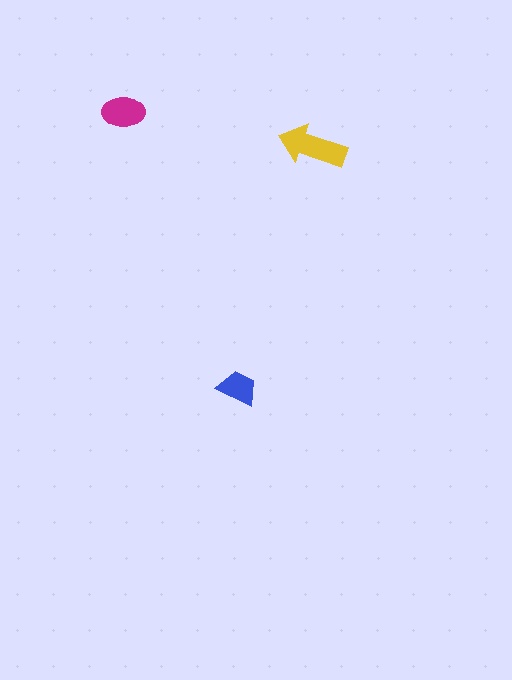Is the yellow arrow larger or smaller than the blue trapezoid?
Larger.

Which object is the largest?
The yellow arrow.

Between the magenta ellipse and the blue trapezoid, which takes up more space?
The magenta ellipse.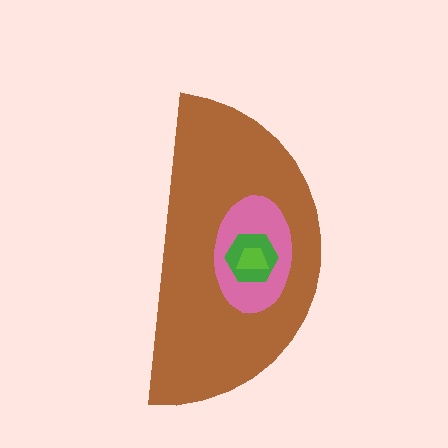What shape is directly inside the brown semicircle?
The pink ellipse.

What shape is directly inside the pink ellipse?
The green hexagon.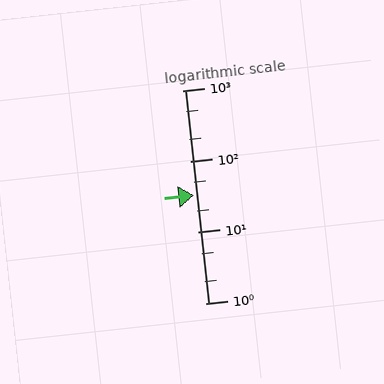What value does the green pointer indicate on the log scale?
The pointer indicates approximately 33.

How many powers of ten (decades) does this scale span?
The scale spans 3 decades, from 1 to 1000.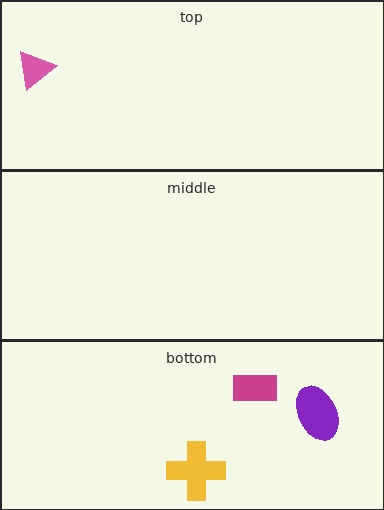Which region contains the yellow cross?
The bottom region.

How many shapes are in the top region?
1.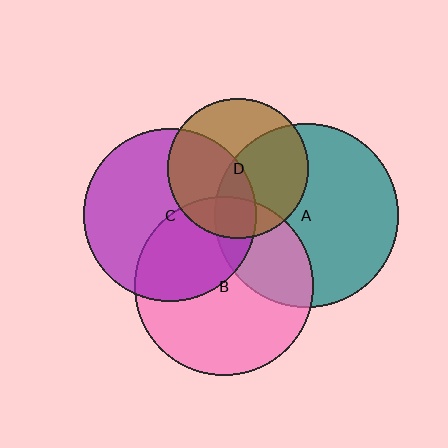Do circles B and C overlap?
Yes.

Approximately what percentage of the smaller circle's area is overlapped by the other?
Approximately 40%.